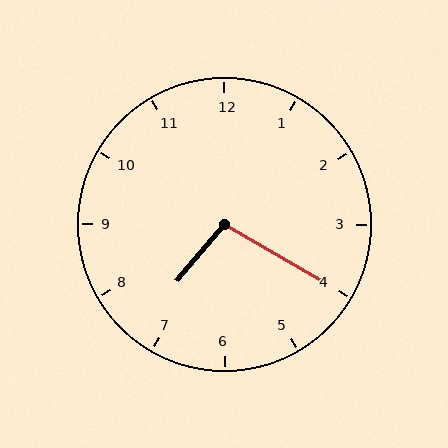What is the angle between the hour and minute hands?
Approximately 100 degrees.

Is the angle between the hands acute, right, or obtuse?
It is obtuse.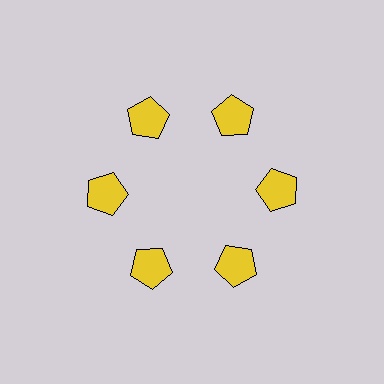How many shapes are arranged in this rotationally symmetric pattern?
There are 6 shapes, arranged in 6 groups of 1.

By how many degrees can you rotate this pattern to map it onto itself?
The pattern maps onto itself every 60 degrees of rotation.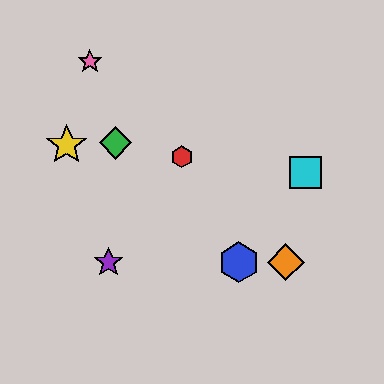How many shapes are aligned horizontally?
3 shapes (the blue hexagon, the purple star, the orange diamond) are aligned horizontally.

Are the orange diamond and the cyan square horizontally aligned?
No, the orange diamond is at y≈262 and the cyan square is at y≈173.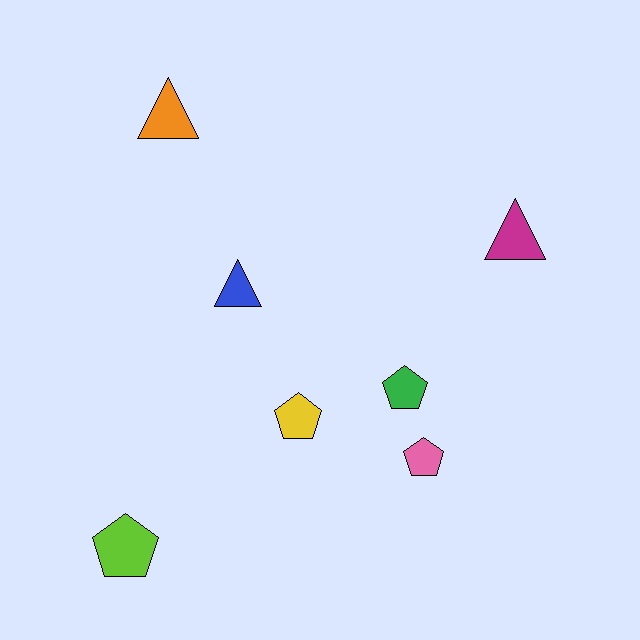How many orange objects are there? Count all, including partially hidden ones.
There is 1 orange object.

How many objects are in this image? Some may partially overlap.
There are 7 objects.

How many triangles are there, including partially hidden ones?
There are 3 triangles.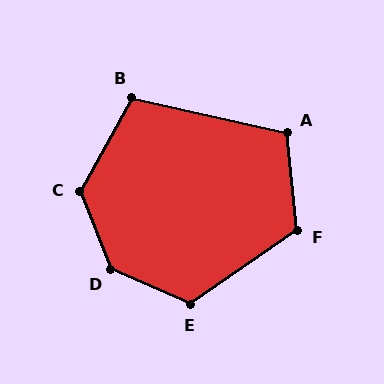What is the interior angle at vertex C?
Approximately 130 degrees (obtuse).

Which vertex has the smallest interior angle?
B, at approximately 106 degrees.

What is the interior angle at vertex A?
Approximately 109 degrees (obtuse).